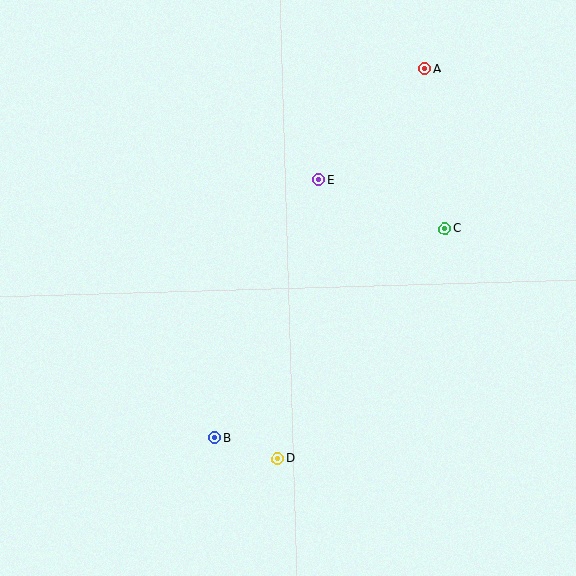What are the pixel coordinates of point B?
Point B is at (215, 438).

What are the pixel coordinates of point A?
Point A is at (424, 69).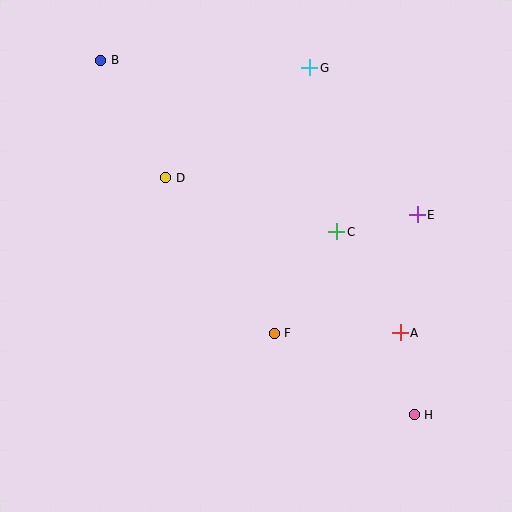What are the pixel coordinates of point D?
Point D is at (166, 178).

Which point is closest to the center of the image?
Point F at (274, 333) is closest to the center.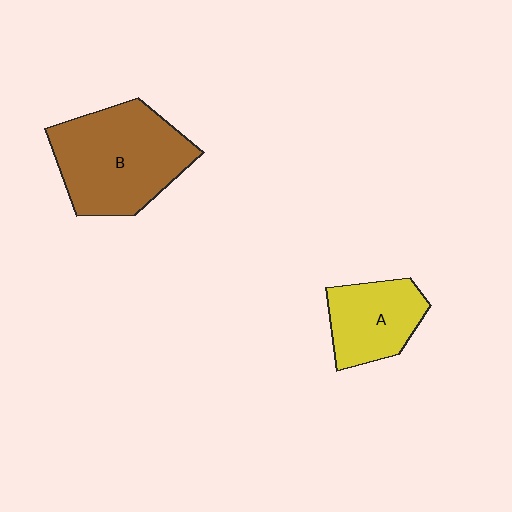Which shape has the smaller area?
Shape A (yellow).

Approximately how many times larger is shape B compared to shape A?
Approximately 1.7 times.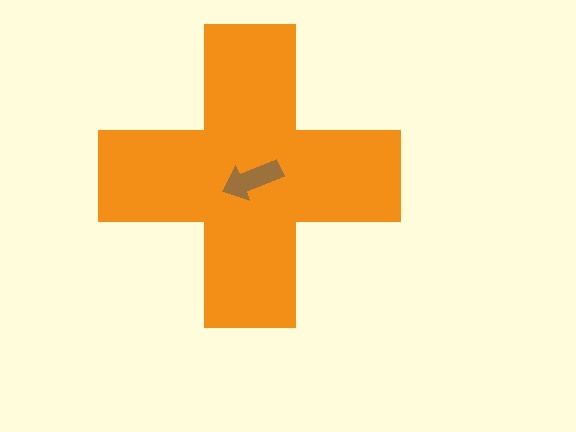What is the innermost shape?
The brown arrow.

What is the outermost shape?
The orange cross.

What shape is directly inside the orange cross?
The brown arrow.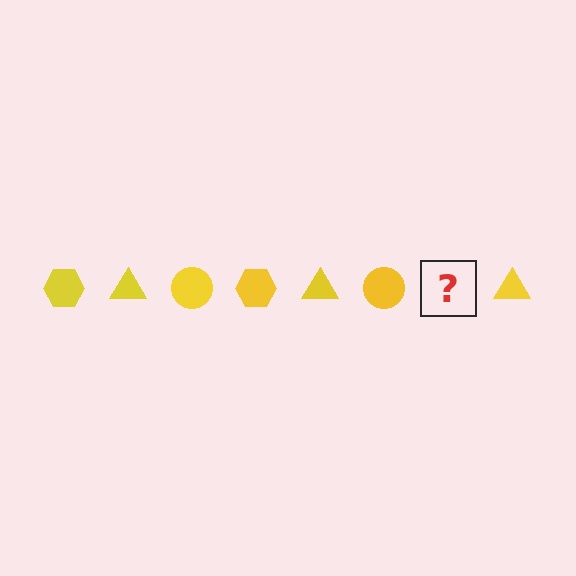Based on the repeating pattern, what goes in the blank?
The blank should be a yellow hexagon.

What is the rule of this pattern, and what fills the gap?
The rule is that the pattern cycles through hexagon, triangle, circle shapes in yellow. The gap should be filled with a yellow hexagon.